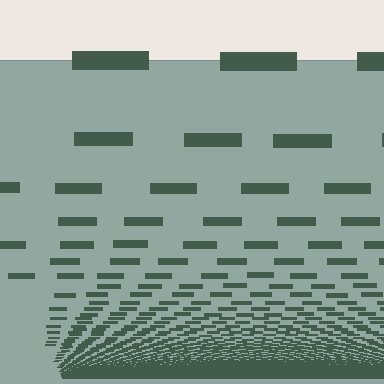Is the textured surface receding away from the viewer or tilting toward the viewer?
The surface appears to tilt toward the viewer. Texture elements get larger and sparser toward the top.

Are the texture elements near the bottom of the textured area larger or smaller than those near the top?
Smaller. The gradient is inverted — elements near the bottom are smaller and denser.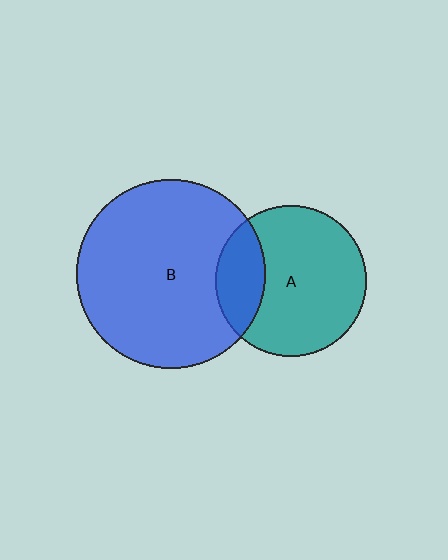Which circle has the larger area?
Circle B (blue).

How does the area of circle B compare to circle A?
Approximately 1.6 times.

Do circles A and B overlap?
Yes.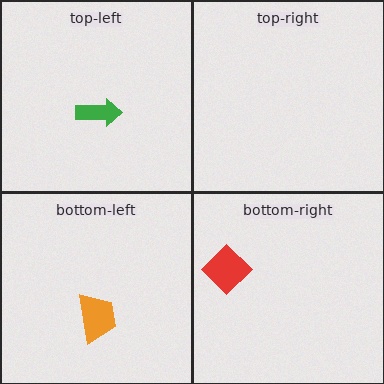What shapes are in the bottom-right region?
The red diamond.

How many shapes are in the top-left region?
1.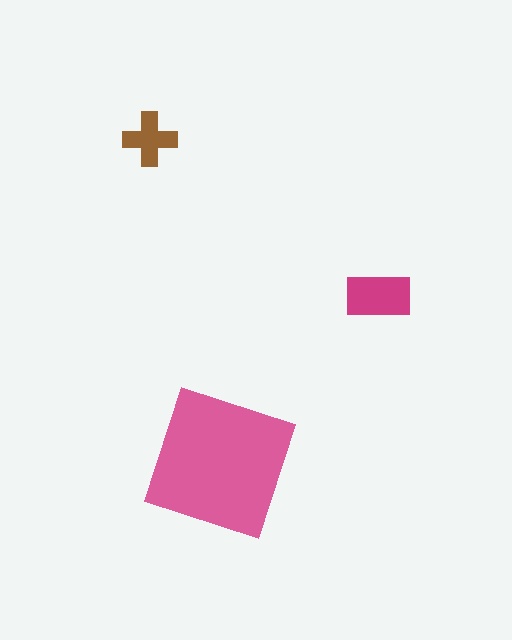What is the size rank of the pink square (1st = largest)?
1st.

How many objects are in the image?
There are 3 objects in the image.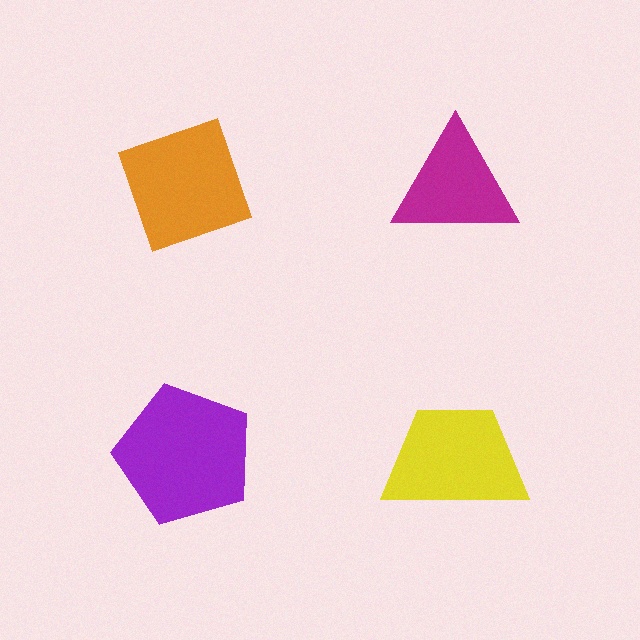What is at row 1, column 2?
A magenta triangle.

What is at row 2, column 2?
A yellow trapezoid.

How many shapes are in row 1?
2 shapes.